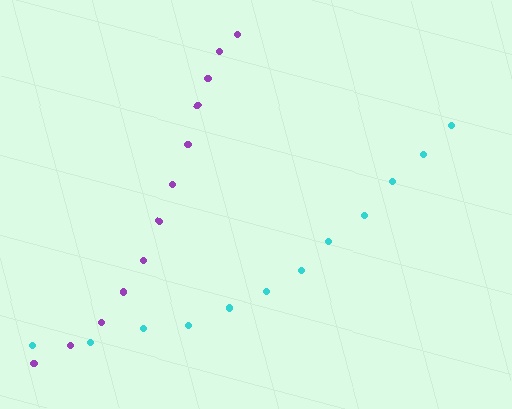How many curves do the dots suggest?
There are 2 distinct paths.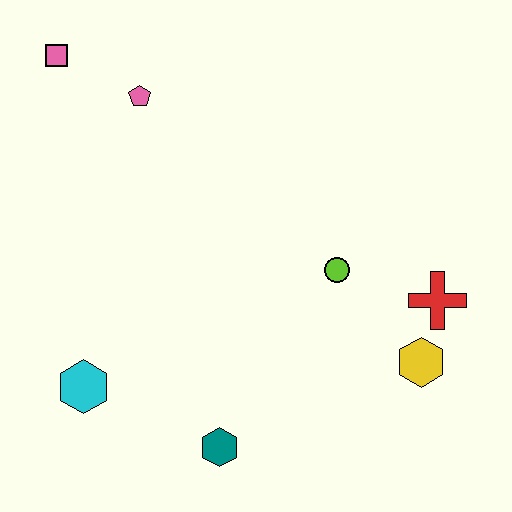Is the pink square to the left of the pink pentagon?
Yes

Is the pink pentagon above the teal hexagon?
Yes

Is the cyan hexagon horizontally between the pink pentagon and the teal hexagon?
No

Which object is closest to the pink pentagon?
The pink square is closest to the pink pentagon.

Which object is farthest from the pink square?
The yellow hexagon is farthest from the pink square.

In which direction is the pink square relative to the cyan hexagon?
The pink square is above the cyan hexagon.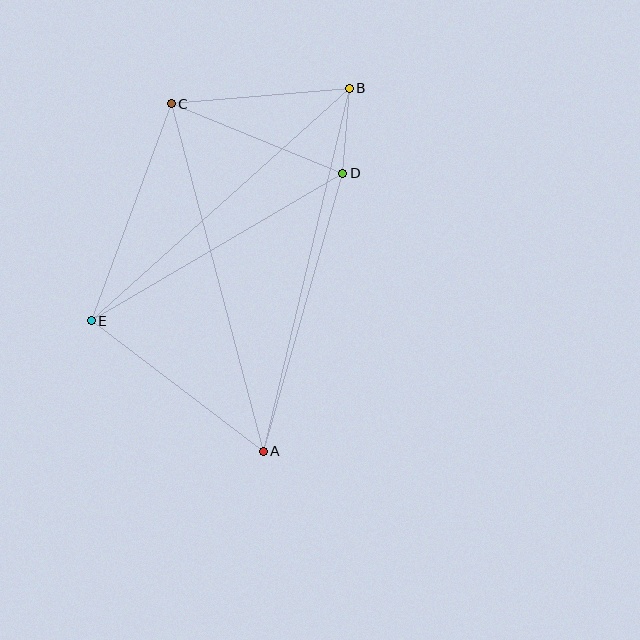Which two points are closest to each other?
Points B and D are closest to each other.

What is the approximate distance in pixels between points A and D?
The distance between A and D is approximately 289 pixels.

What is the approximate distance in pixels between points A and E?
The distance between A and E is approximately 216 pixels.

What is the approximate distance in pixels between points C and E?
The distance between C and E is approximately 231 pixels.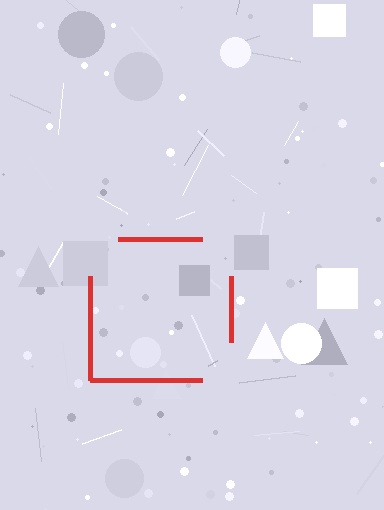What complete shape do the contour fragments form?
The contour fragments form a square.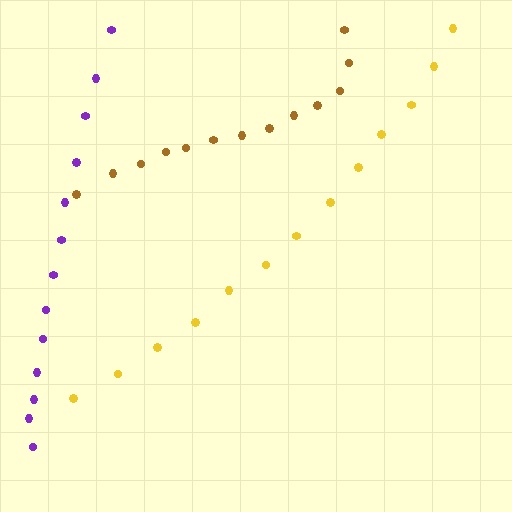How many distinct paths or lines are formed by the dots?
There are 3 distinct paths.